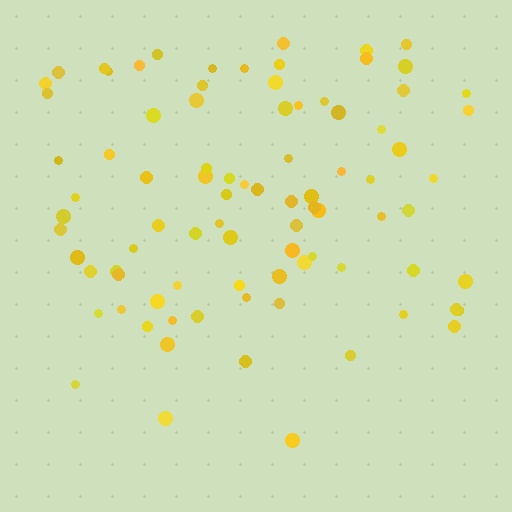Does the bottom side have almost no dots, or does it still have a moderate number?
Still a moderate number, just noticeably fewer than the top.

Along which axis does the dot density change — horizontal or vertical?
Vertical.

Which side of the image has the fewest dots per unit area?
The bottom.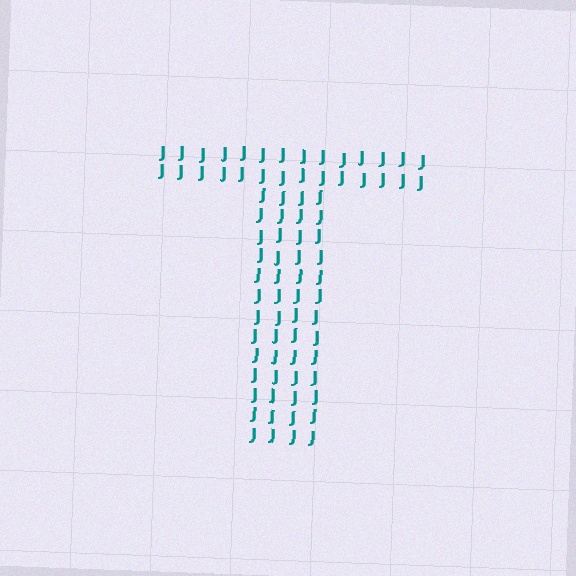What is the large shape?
The large shape is the letter T.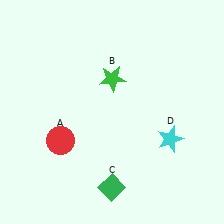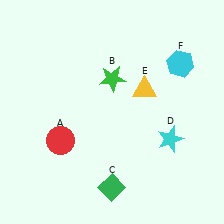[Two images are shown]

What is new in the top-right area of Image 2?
A cyan hexagon (F) was added in the top-right area of Image 2.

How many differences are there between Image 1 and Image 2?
There are 2 differences between the two images.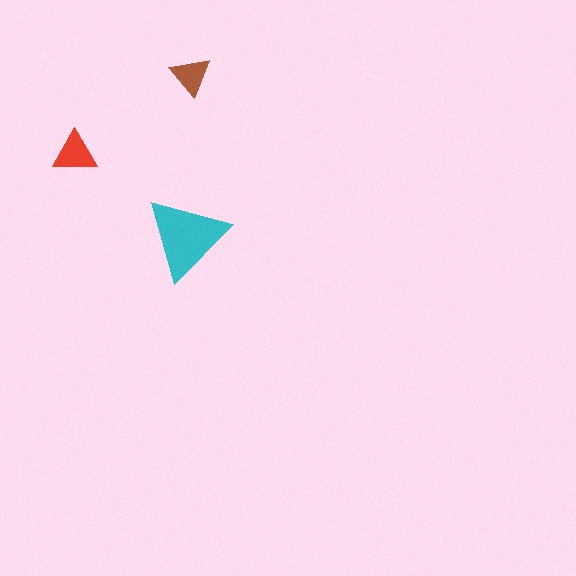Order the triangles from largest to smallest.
the cyan one, the red one, the brown one.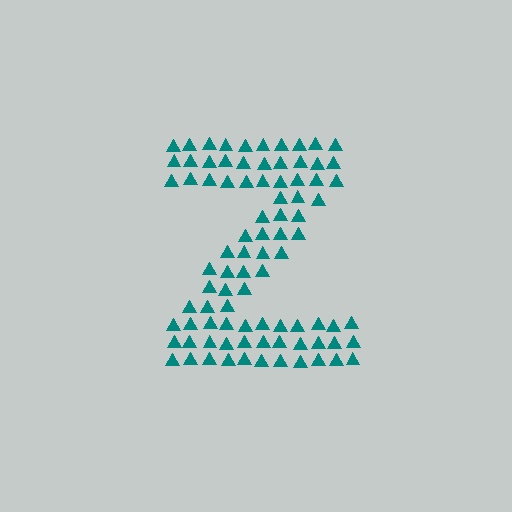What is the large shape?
The large shape is the letter Z.